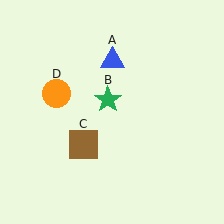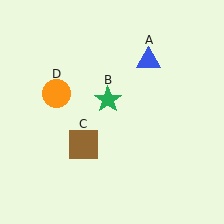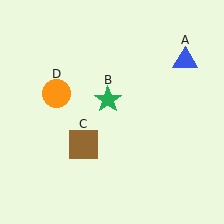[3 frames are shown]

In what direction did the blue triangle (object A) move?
The blue triangle (object A) moved right.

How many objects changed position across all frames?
1 object changed position: blue triangle (object A).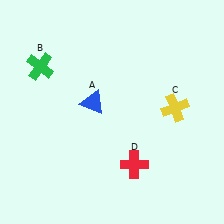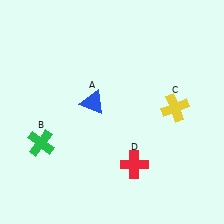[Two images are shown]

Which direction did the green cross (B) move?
The green cross (B) moved down.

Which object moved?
The green cross (B) moved down.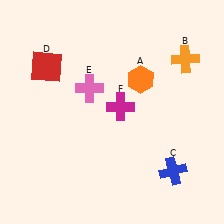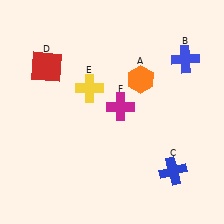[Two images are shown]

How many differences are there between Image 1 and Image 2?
There are 2 differences between the two images.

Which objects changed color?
B changed from orange to blue. E changed from pink to yellow.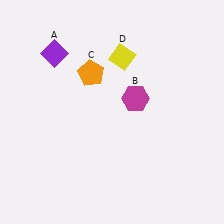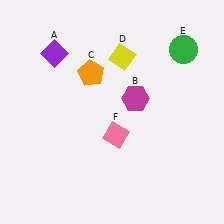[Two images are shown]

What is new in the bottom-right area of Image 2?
A pink diamond (F) was added in the bottom-right area of Image 2.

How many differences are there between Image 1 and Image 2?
There are 2 differences between the two images.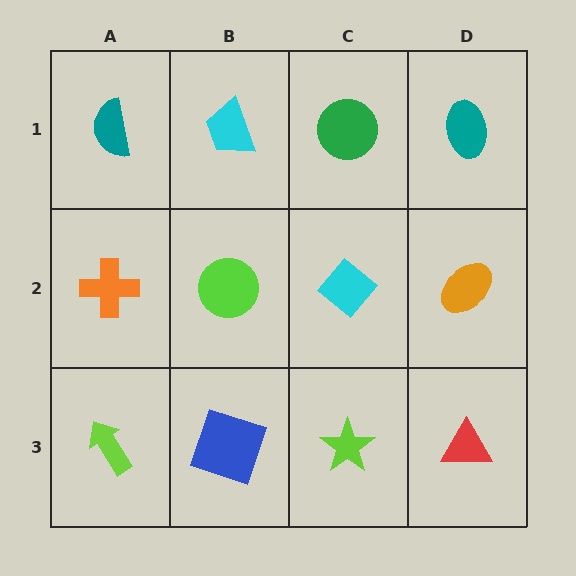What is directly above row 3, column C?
A cyan diamond.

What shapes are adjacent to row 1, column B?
A lime circle (row 2, column B), a teal semicircle (row 1, column A), a green circle (row 1, column C).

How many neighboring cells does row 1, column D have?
2.